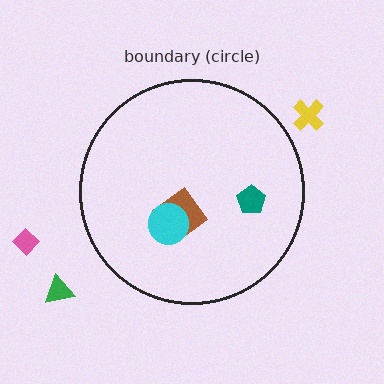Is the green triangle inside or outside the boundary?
Outside.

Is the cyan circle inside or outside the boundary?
Inside.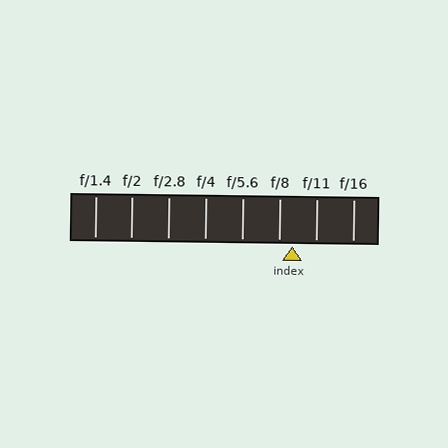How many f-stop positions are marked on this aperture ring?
There are 8 f-stop positions marked.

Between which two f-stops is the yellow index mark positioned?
The index mark is between f/8 and f/11.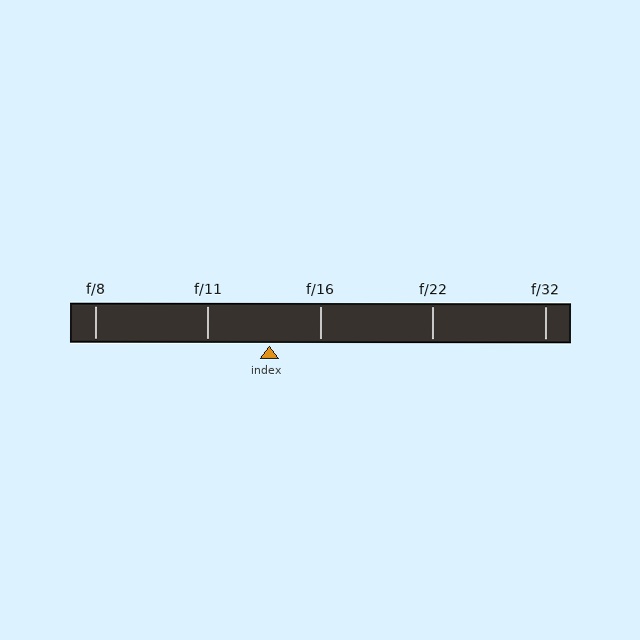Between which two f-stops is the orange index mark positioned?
The index mark is between f/11 and f/16.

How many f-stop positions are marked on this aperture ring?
There are 5 f-stop positions marked.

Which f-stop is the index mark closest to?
The index mark is closest to f/16.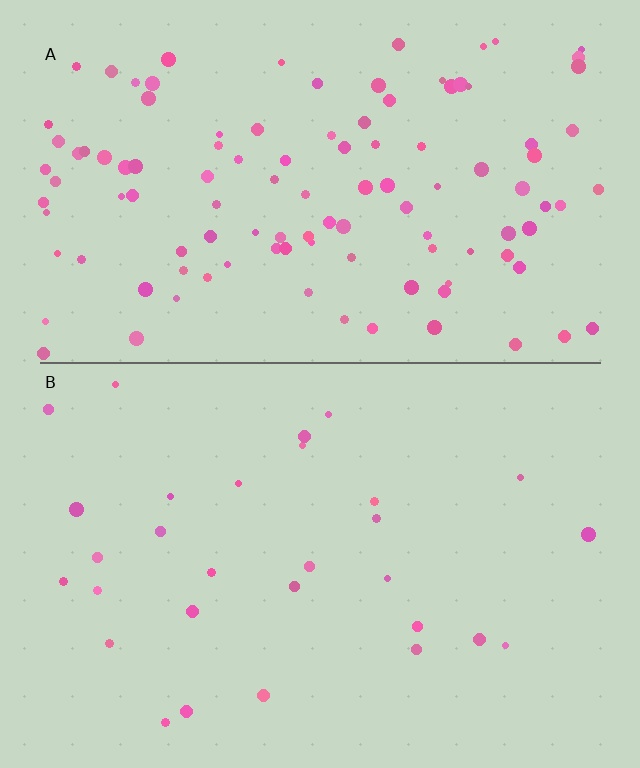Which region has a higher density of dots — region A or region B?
A (the top).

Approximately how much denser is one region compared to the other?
Approximately 3.8× — region A over region B.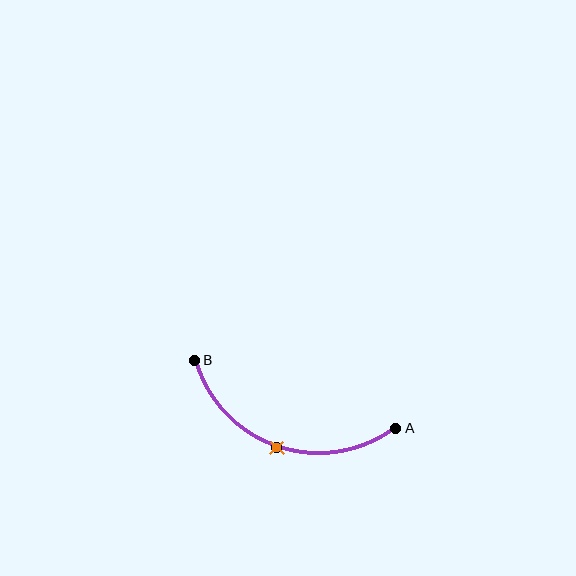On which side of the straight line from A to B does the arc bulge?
The arc bulges below the straight line connecting A and B.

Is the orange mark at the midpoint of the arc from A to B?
Yes. The orange mark lies on the arc at equal arc-length from both A and B — it is the arc midpoint.